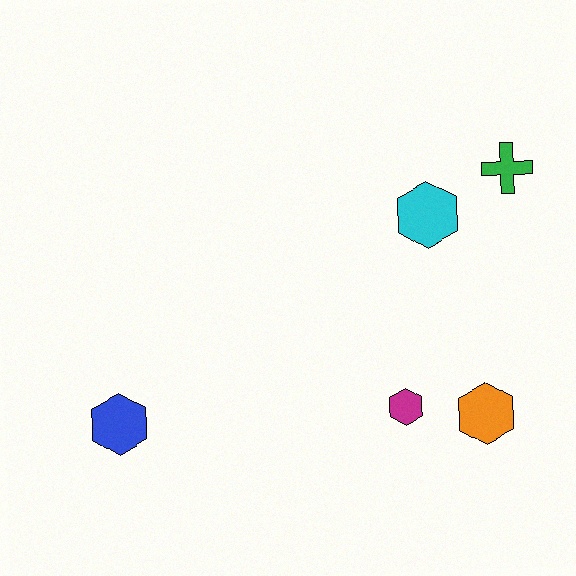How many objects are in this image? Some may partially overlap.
There are 5 objects.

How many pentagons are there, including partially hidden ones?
There are no pentagons.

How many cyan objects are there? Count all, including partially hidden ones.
There is 1 cyan object.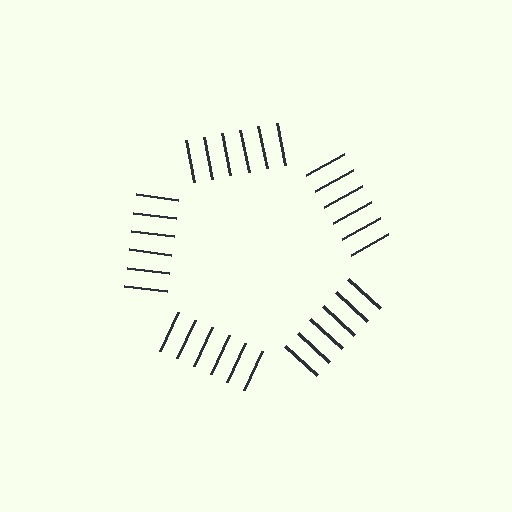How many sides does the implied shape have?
5 sides — the line-ends trace a pentagon.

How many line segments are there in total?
30 — 6 along each of the 5 edges.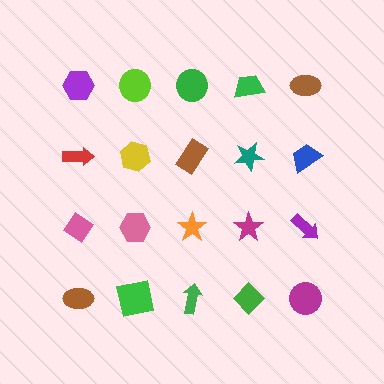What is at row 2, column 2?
A yellow hexagon.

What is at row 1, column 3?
A green circle.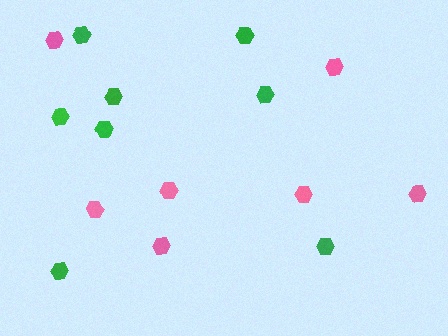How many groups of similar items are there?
There are 2 groups: one group of green hexagons (8) and one group of pink hexagons (7).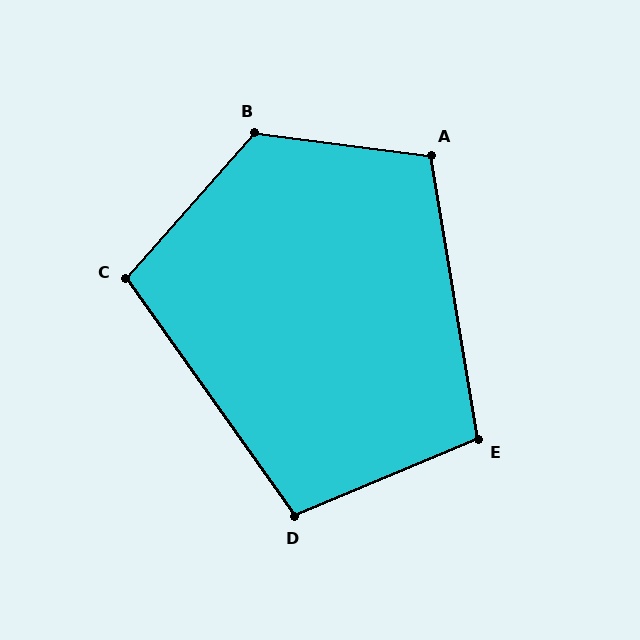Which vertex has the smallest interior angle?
D, at approximately 102 degrees.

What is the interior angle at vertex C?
Approximately 103 degrees (obtuse).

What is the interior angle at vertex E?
Approximately 103 degrees (obtuse).